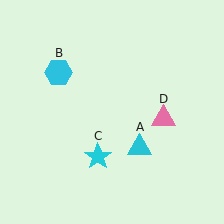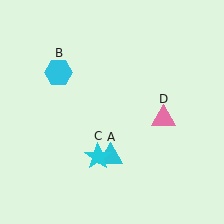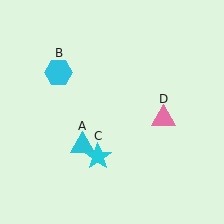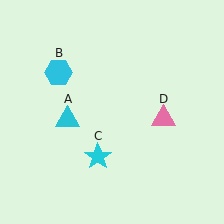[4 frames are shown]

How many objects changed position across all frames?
1 object changed position: cyan triangle (object A).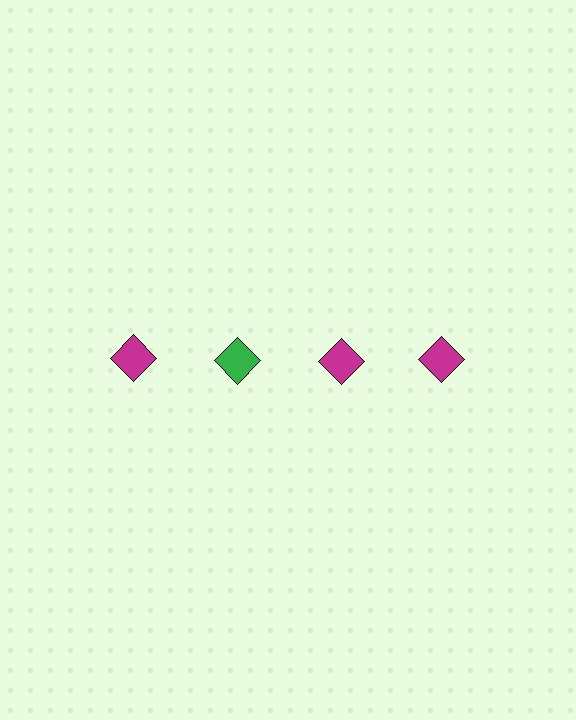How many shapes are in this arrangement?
There are 4 shapes arranged in a grid pattern.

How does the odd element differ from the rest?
It has a different color: green instead of magenta.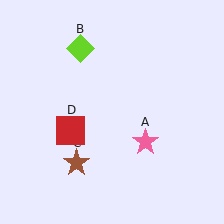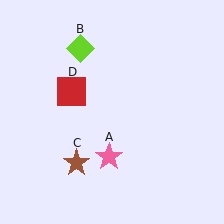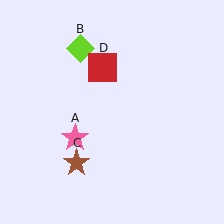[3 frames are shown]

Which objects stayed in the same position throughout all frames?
Lime diamond (object B) and brown star (object C) remained stationary.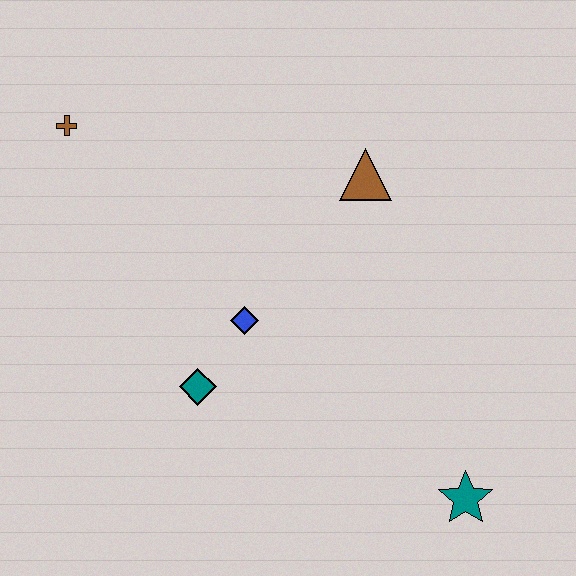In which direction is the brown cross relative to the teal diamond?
The brown cross is above the teal diamond.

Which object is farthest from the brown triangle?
The teal star is farthest from the brown triangle.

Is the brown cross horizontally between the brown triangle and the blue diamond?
No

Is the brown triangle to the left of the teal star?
Yes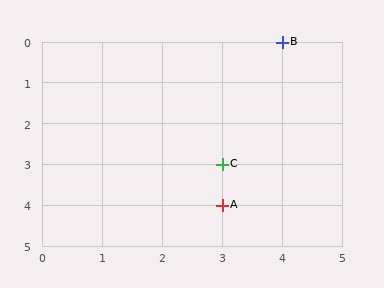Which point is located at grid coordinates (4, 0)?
Point B is at (4, 0).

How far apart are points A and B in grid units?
Points A and B are 1 column and 4 rows apart (about 4.1 grid units diagonally).